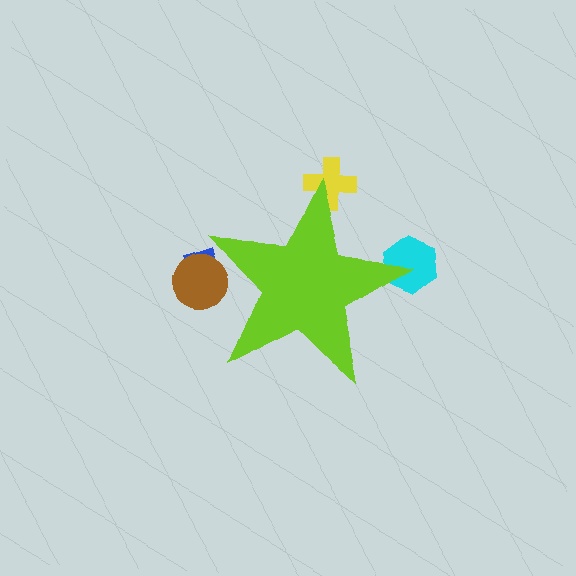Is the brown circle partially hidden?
Yes, the brown circle is partially hidden behind the lime star.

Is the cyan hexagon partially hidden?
Yes, the cyan hexagon is partially hidden behind the lime star.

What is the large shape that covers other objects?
A lime star.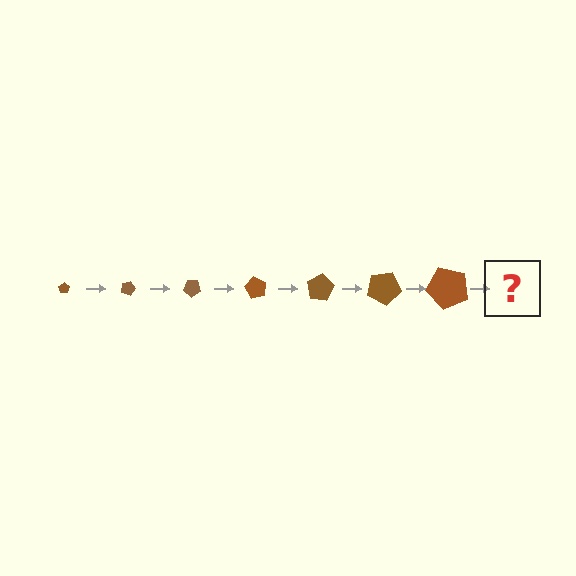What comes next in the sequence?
The next element should be a pentagon, larger than the previous one and rotated 140 degrees from the start.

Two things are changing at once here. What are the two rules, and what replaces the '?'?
The two rules are that the pentagon grows larger each step and it rotates 20 degrees each step. The '?' should be a pentagon, larger than the previous one and rotated 140 degrees from the start.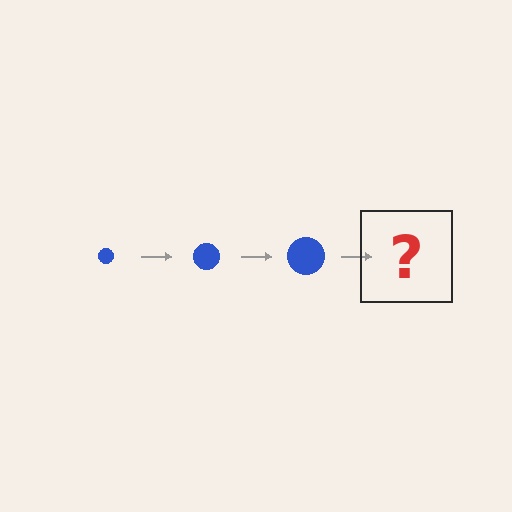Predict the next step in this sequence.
The next step is a blue circle, larger than the previous one.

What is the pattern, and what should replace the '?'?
The pattern is that the circle gets progressively larger each step. The '?' should be a blue circle, larger than the previous one.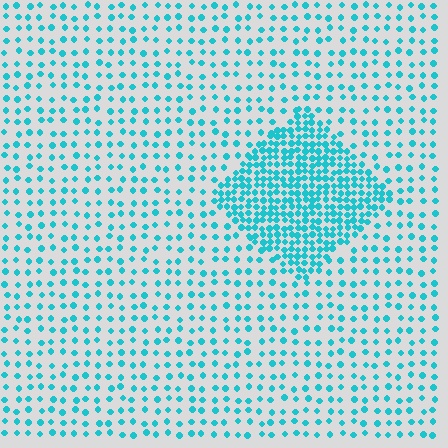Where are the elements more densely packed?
The elements are more densely packed inside the diamond boundary.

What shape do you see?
I see a diamond.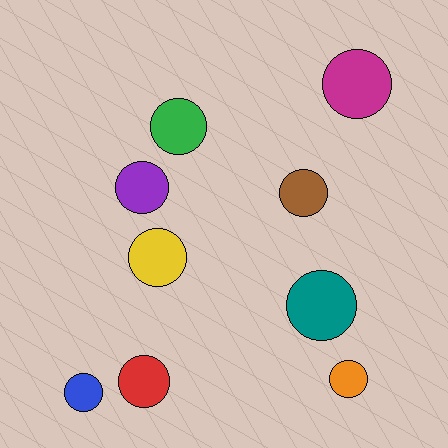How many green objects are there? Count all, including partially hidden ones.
There is 1 green object.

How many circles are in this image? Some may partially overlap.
There are 9 circles.